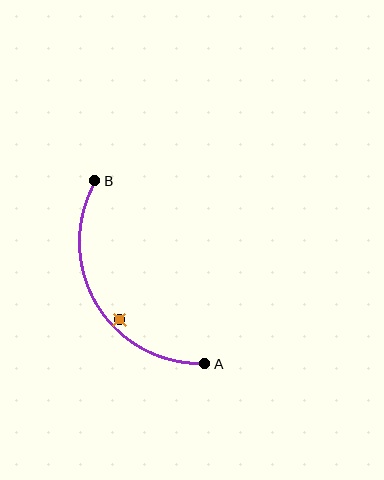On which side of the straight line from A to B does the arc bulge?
The arc bulges to the left of the straight line connecting A and B.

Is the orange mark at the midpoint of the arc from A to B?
No — the orange mark does not lie on the arc at all. It sits slightly inside the curve.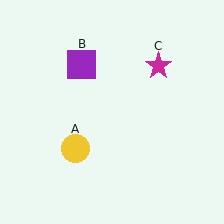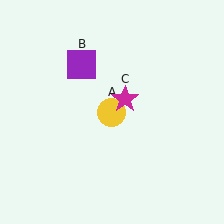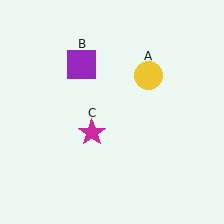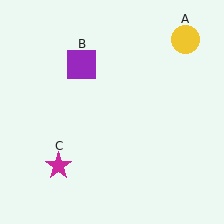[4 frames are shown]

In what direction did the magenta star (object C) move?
The magenta star (object C) moved down and to the left.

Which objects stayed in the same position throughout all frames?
Purple square (object B) remained stationary.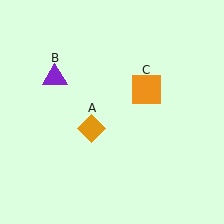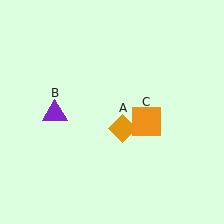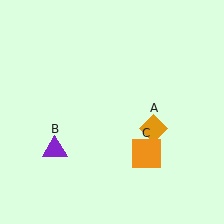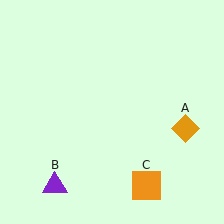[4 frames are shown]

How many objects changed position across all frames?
3 objects changed position: orange diamond (object A), purple triangle (object B), orange square (object C).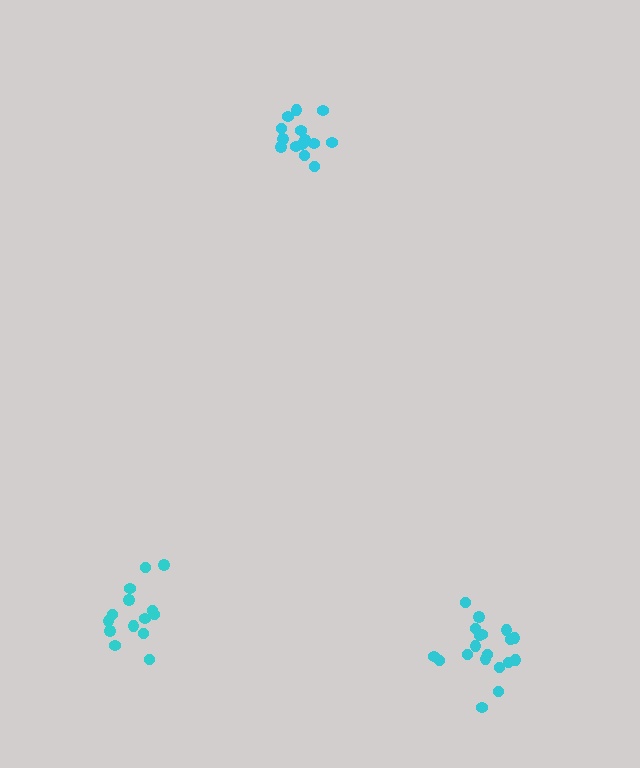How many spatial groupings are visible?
There are 3 spatial groupings.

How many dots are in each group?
Group 1: 14 dots, Group 2: 19 dots, Group 3: 14 dots (47 total).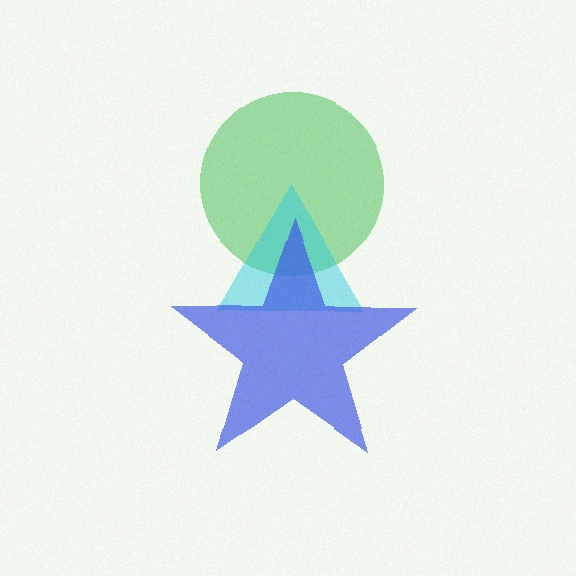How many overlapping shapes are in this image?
There are 3 overlapping shapes in the image.